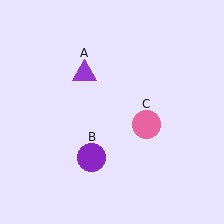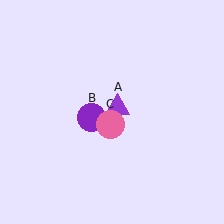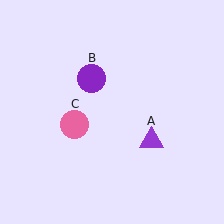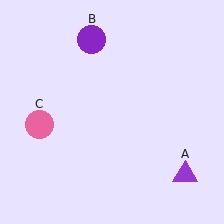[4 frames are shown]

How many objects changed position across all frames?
3 objects changed position: purple triangle (object A), purple circle (object B), pink circle (object C).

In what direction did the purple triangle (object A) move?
The purple triangle (object A) moved down and to the right.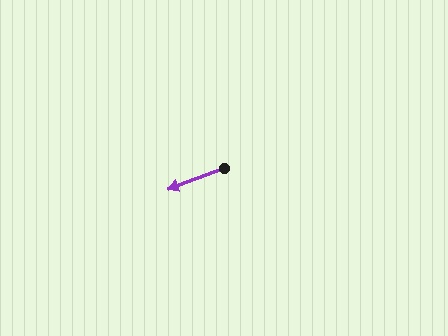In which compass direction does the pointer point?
West.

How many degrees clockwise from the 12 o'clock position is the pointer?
Approximately 249 degrees.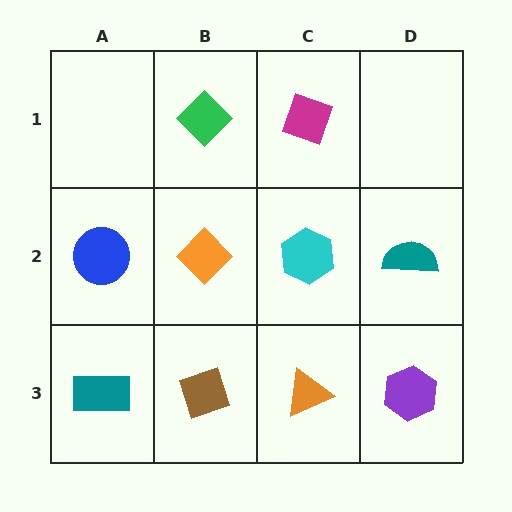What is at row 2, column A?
A blue circle.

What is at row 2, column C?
A cyan hexagon.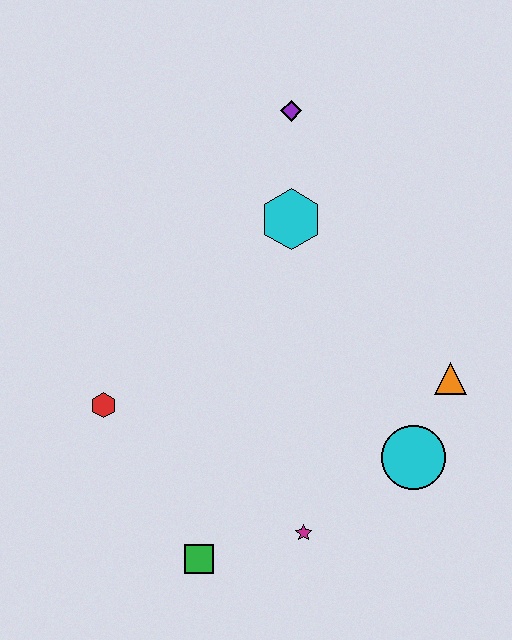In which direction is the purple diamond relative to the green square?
The purple diamond is above the green square.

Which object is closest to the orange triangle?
The cyan circle is closest to the orange triangle.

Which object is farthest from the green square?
The purple diamond is farthest from the green square.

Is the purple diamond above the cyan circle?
Yes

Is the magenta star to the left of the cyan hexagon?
No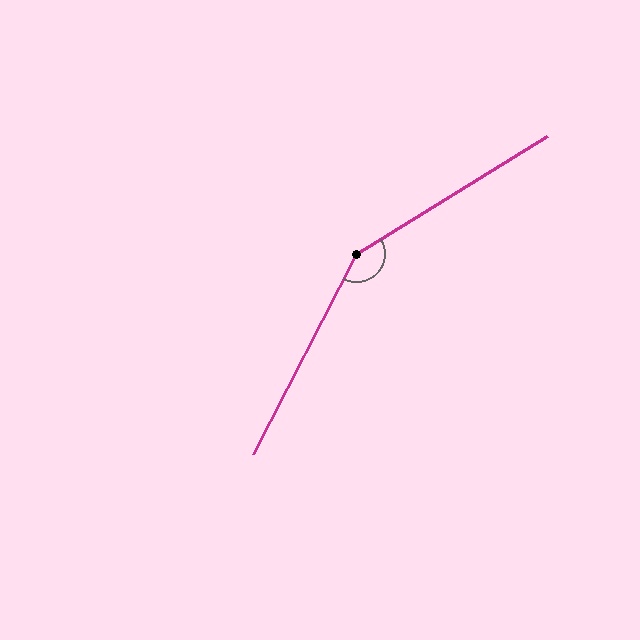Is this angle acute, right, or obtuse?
It is obtuse.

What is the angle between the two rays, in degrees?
Approximately 149 degrees.